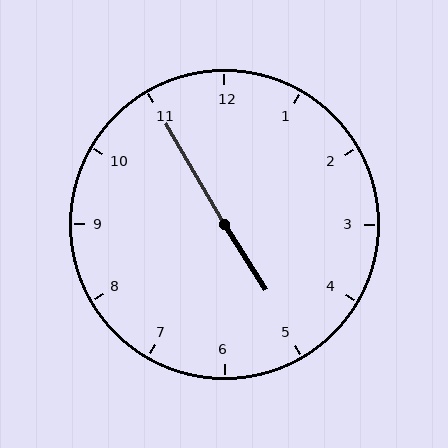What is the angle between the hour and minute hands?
Approximately 178 degrees.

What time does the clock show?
4:55.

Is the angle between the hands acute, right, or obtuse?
It is obtuse.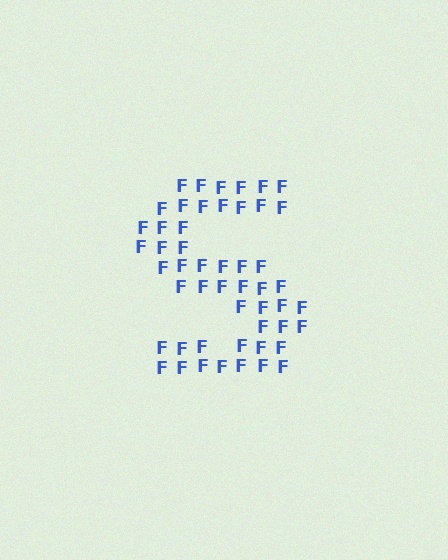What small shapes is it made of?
It is made of small letter F's.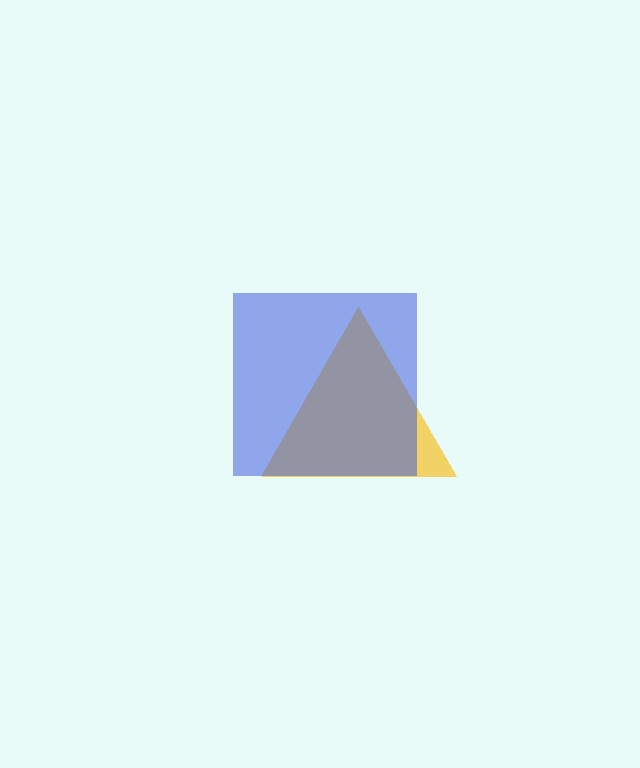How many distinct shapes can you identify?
There are 2 distinct shapes: a yellow triangle, a blue square.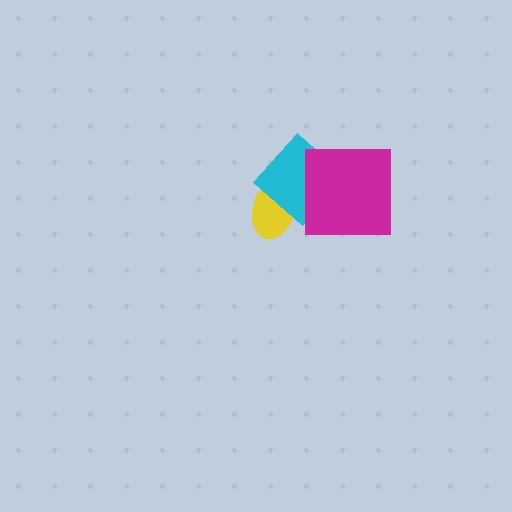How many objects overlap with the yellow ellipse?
1 object overlaps with the yellow ellipse.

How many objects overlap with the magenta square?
1 object overlaps with the magenta square.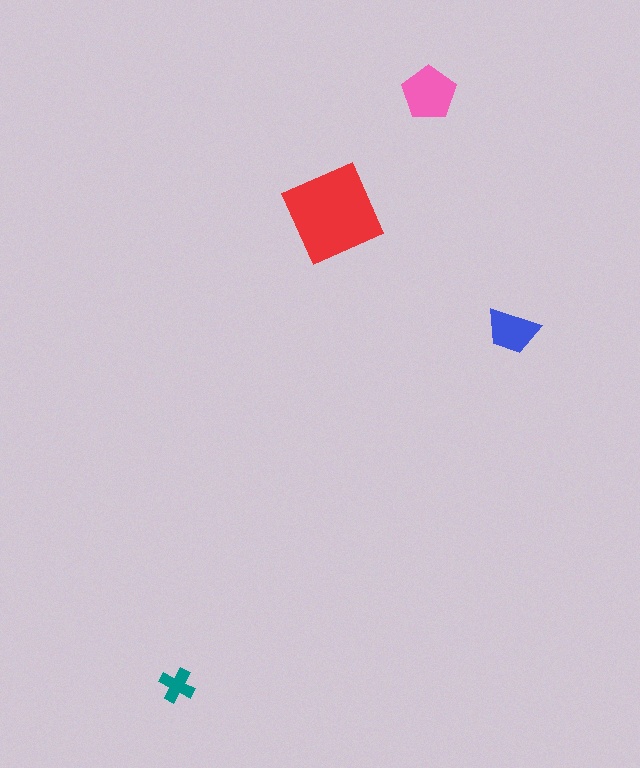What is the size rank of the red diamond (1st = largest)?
1st.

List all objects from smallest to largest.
The teal cross, the blue trapezoid, the pink pentagon, the red diamond.